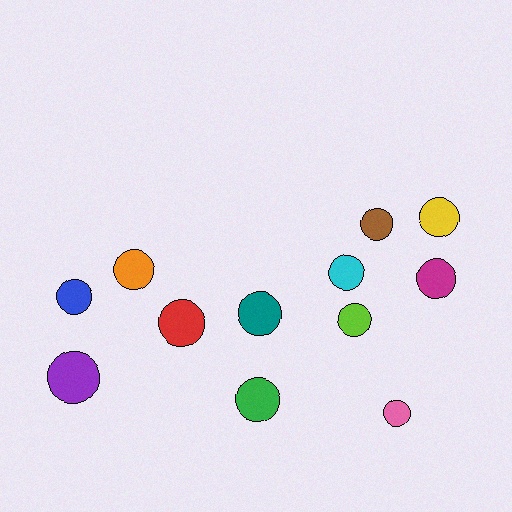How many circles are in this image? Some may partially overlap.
There are 12 circles.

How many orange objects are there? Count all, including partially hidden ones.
There is 1 orange object.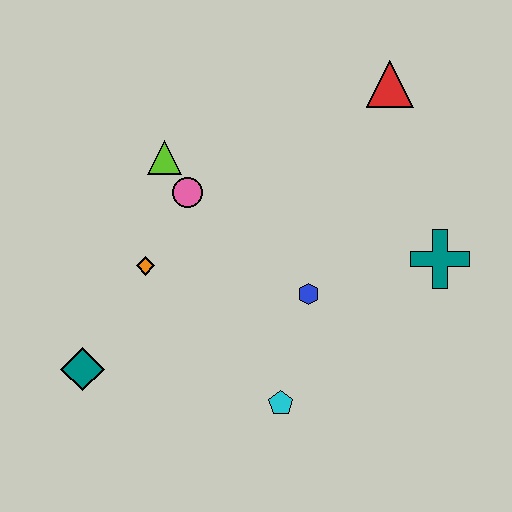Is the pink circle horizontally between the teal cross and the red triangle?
No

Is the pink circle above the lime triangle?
No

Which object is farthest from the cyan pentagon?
The red triangle is farthest from the cyan pentagon.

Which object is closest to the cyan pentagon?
The blue hexagon is closest to the cyan pentagon.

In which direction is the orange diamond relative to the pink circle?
The orange diamond is below the pink circle.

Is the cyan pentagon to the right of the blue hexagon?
No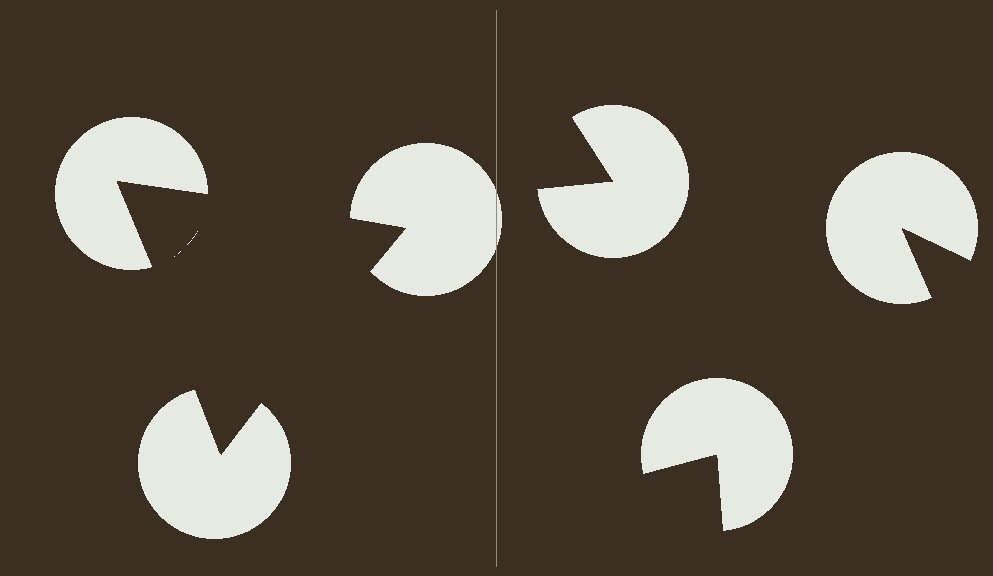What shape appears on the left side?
An illusory triangle.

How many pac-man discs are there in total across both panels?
6 — 3 on each side.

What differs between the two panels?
The pac-man discs are positioned identically on both sides; only the wedge orientations differ. On the left they align to a triangle; on the right they are misaligned.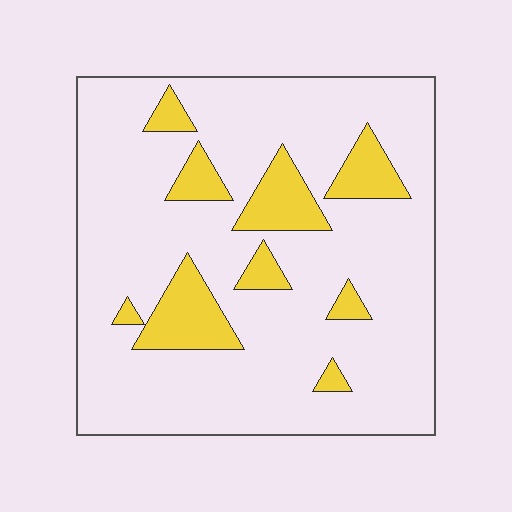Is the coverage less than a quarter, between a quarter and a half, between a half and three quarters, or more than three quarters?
Less than a quarter.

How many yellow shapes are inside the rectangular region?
9.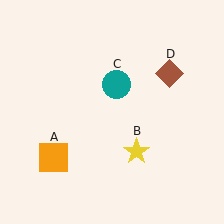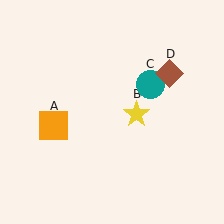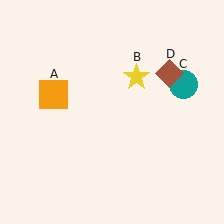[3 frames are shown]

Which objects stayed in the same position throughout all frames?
Brown diamond (object D) remained stationary.